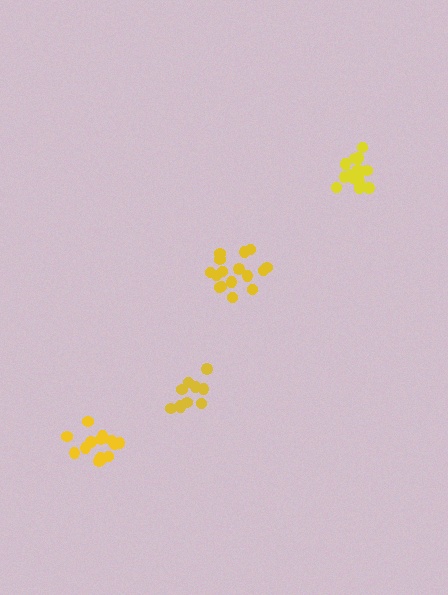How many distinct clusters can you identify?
There are 4 distinct clusters.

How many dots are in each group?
Group 1: 16 dots, Group 2: 10 dots, Group 3: 14 dots, Group 4: 16 dots (56 total).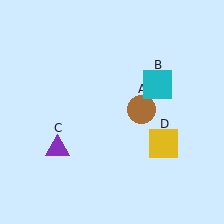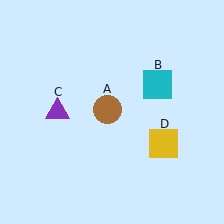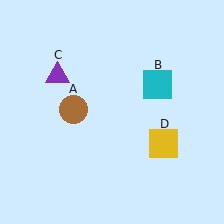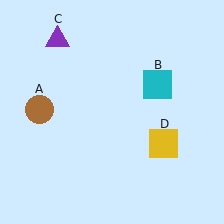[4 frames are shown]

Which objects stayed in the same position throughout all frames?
Cyan square (object B) and yellow square (object D) remained stationary.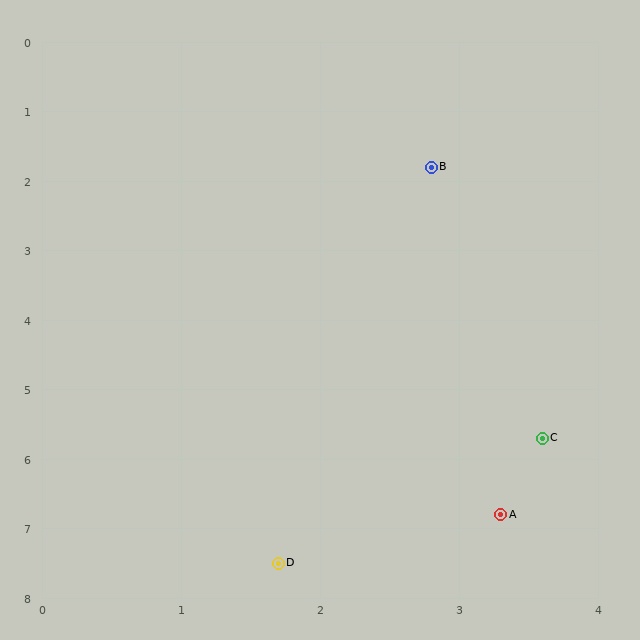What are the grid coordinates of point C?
Point C is at approximately (3.6, 5.7).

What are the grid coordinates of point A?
Point A is at approximately (3.3, 6.8).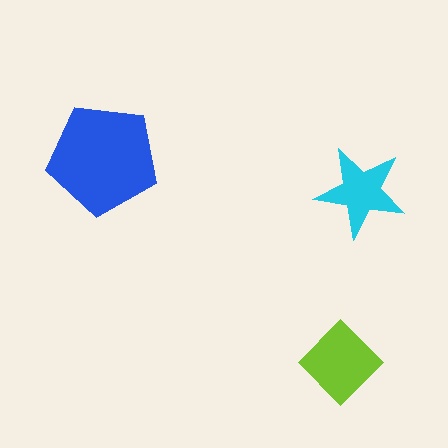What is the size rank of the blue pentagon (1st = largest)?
1st.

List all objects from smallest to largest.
The cyan star, the lime diamond, the blue pentagon.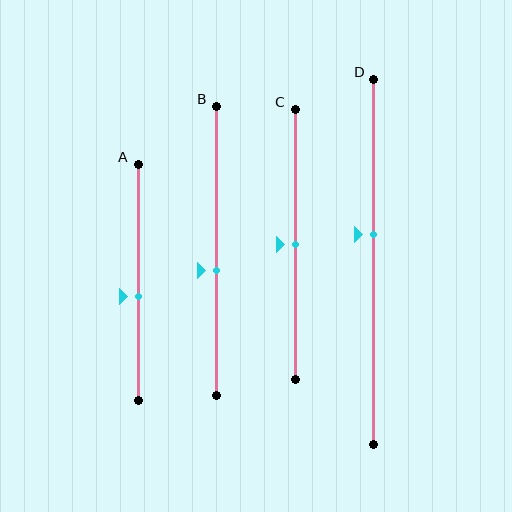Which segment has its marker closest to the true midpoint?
Segment C has its marker closest to the true midpoint.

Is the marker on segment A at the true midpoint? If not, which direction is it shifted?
No, the marker on segment A is shifted downward by about 6% of the segment length.